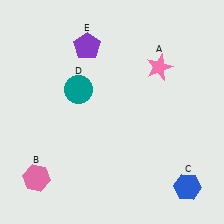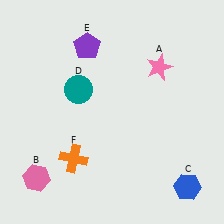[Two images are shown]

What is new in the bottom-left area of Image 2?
An orange cross (F) was added in the bottom-left area of Image 2.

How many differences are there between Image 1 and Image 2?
There is 1 difference between the two images.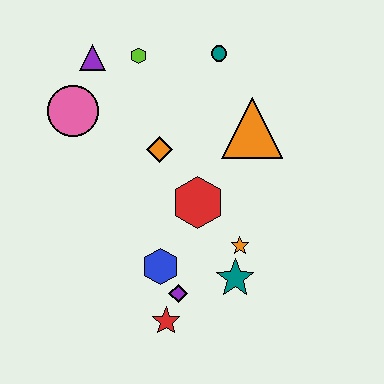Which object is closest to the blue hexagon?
The purple diamond is closest to the blue hexagon.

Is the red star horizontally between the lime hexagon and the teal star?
Yes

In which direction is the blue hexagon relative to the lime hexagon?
The blue hexagon is below the lime hexagon.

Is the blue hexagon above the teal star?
Yes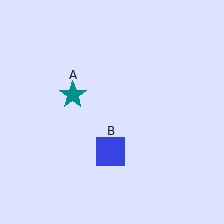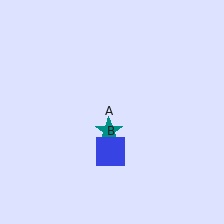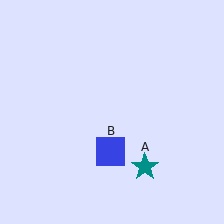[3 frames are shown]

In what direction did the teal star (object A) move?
The teal star (object A) moved down and to the right.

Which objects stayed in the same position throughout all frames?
Blue square (object B) remained stationary.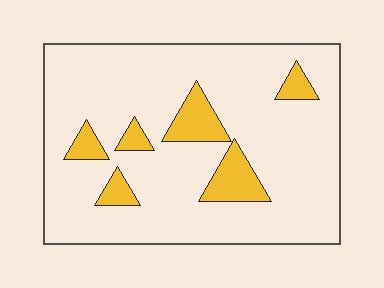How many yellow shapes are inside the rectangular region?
6.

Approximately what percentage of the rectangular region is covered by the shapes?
Approximately 15%.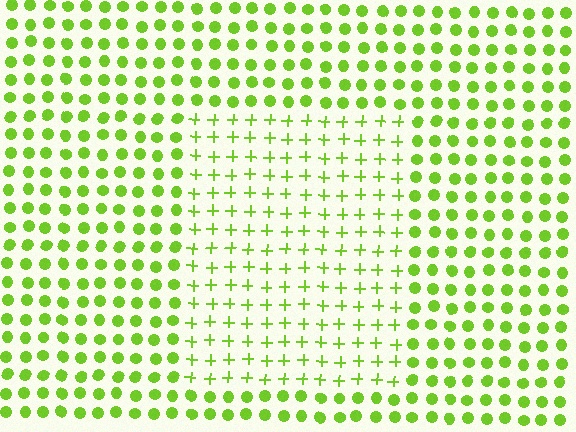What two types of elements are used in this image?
The image uses plus signs inside the rectangle region and circles outside it.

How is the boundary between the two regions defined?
The boundary is defined by a change in element shape: plus signs inside vs. circles outside. All elements share the same color and spacing.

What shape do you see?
I see a rectangle.